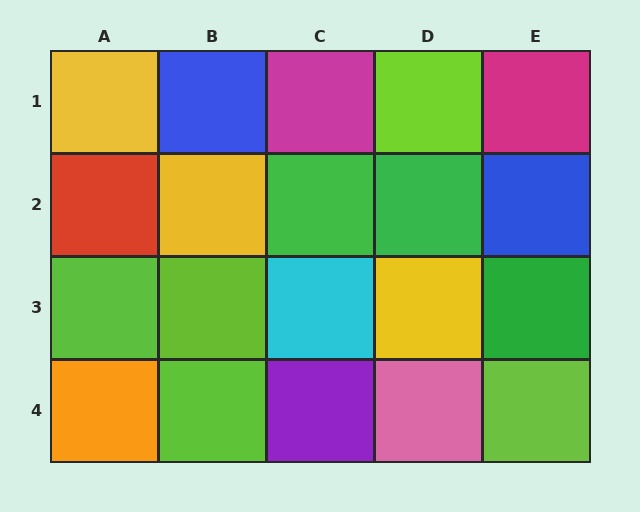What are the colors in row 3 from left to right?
Lime, lime, cyan, yellow, green.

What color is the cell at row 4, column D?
Pink.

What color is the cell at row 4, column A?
Orange.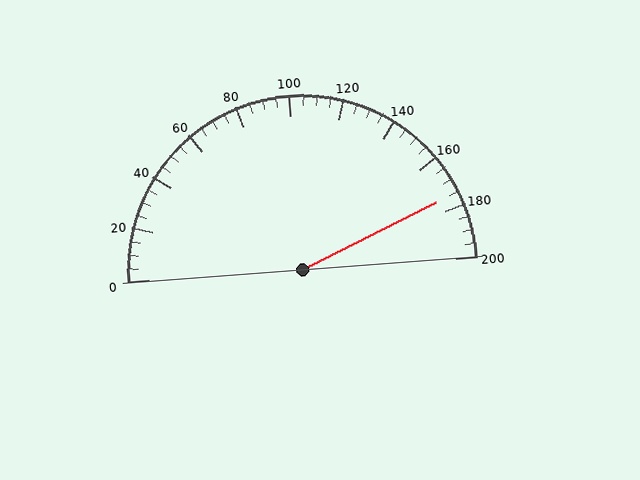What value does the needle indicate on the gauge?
The needle indicates approximately 175.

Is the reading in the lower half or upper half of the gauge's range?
The reading is in the upper half of the range (0 to 200).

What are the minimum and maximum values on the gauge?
The gauge ranges from 0 to 200.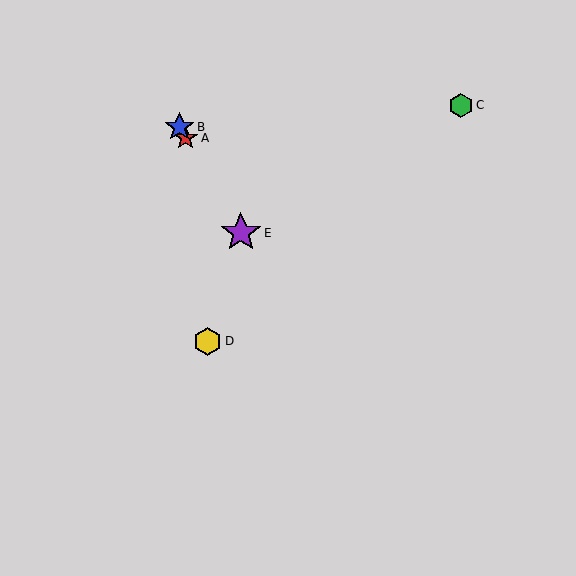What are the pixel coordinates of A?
Object A is at (186, 138).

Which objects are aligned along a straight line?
Objects A, B, E are aligned along a straight line.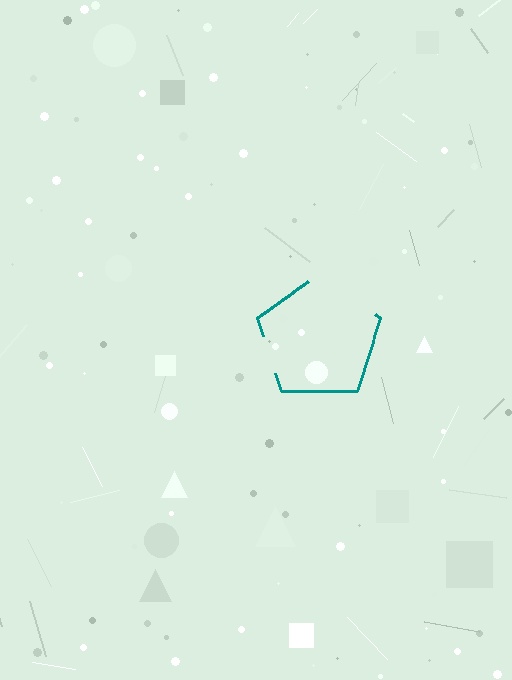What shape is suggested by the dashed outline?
The dashed outline suggests a pentagon.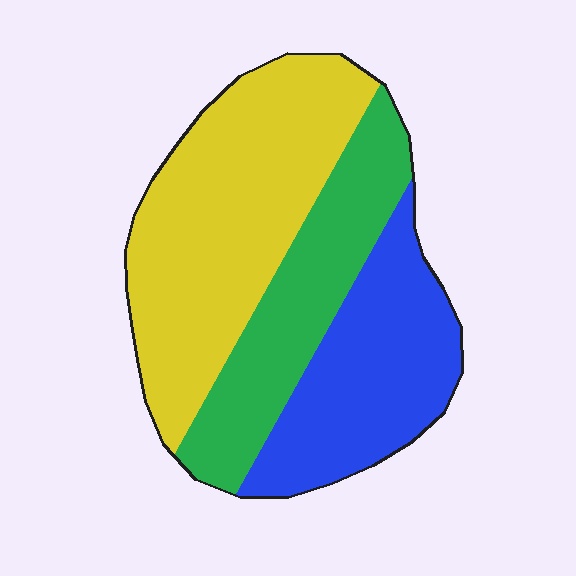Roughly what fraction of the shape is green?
Green covers roughly 25% of the shape.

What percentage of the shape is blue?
Blue covers roughly 30% of the shape.